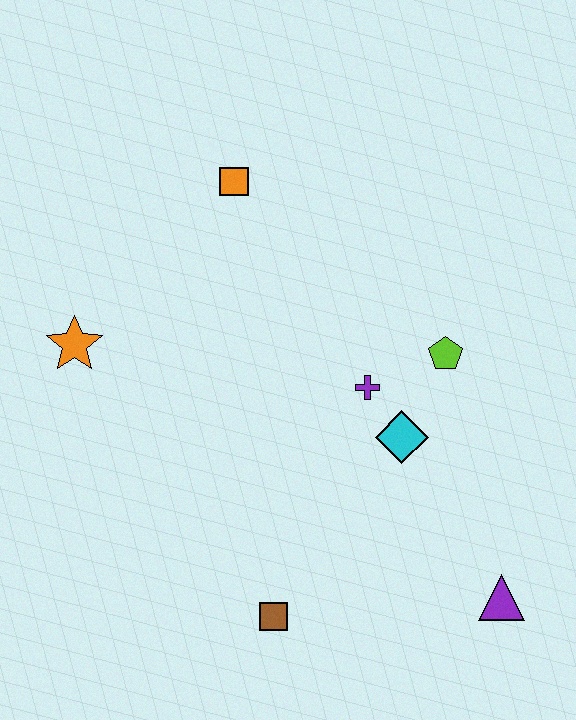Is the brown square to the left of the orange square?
No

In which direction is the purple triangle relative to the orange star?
The purple triangle is to the right of the orange star.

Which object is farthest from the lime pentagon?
The orange star is farthest from the lime pentagon.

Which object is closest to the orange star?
The orange square is closest to the orange star.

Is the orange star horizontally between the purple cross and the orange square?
No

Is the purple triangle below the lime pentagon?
Yes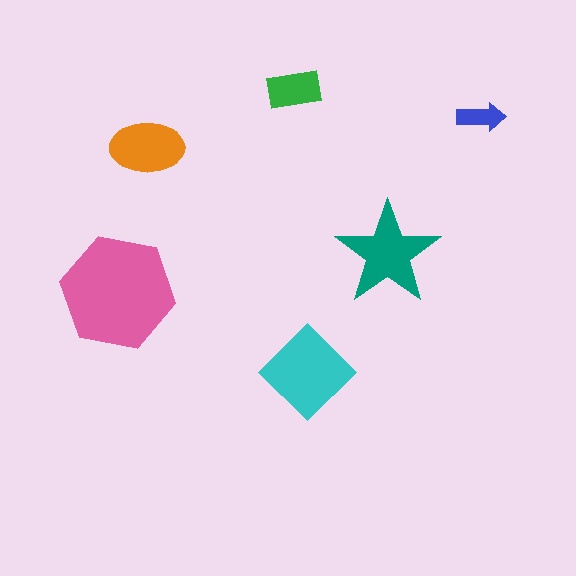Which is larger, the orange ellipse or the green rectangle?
The orange ellipse.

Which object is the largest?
The pink hexagon.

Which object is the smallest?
The blue arrow.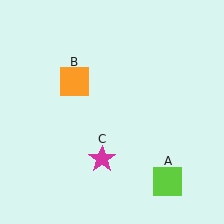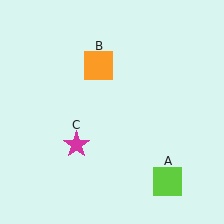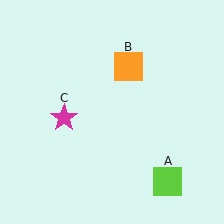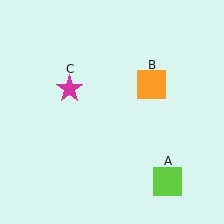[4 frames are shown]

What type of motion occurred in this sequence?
The orange square (object B), magenta star (object C) rotated clockwise around the center of the scene.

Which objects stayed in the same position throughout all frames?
Lime square (object A) remained stationary.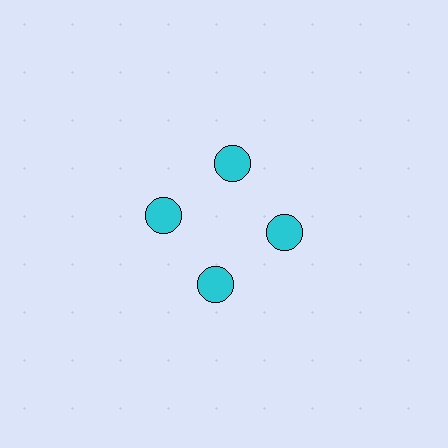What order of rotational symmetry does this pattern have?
This pattern has 4-fold rotational symmetry.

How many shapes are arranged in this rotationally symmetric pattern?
There are 4 shapes, arranged in 4 groups of 1.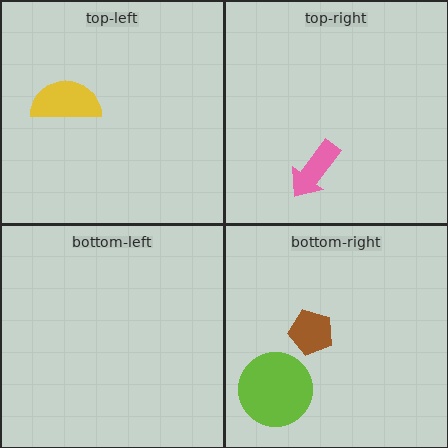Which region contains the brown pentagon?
The bottom-right region.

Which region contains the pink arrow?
The top-right region.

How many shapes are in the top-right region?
1.